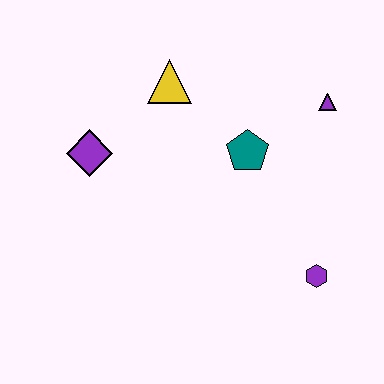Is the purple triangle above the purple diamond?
Yes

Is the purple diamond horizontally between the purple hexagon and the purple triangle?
No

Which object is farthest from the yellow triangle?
The purple hexagon is farthest from the yellow triangle.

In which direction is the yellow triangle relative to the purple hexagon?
The yellow triangle is above the purple hexagon.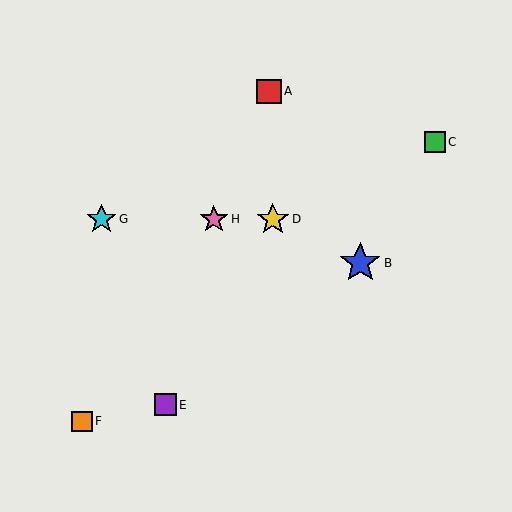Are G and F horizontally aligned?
No, G is at y≈219 and F is at y≈421.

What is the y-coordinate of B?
Object B is at y≈263.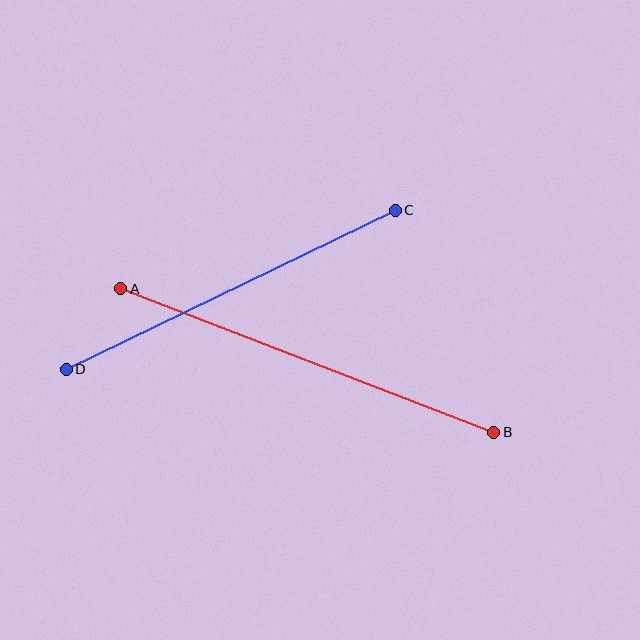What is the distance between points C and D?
The distance is approximately 366 pixels.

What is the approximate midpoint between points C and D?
The midpoint is at approximately (231, 290) pixels.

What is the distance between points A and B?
The distance is approximately 400 pixels.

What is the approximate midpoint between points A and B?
The midpoint is at approximately (307, 361) pixels.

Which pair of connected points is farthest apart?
Points A and B are farthest apart.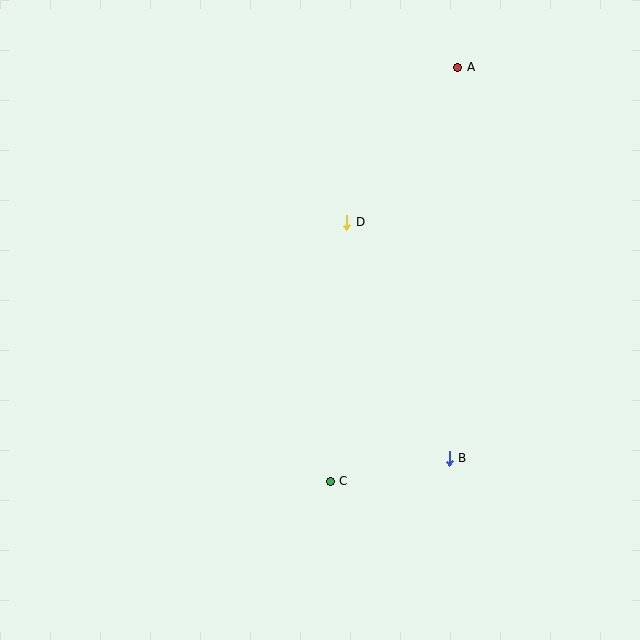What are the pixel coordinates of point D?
Point D is at (347, 222).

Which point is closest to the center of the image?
Point D at (347, 222) is closest to the center.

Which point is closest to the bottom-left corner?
Point C is closest to the bottom-left corner.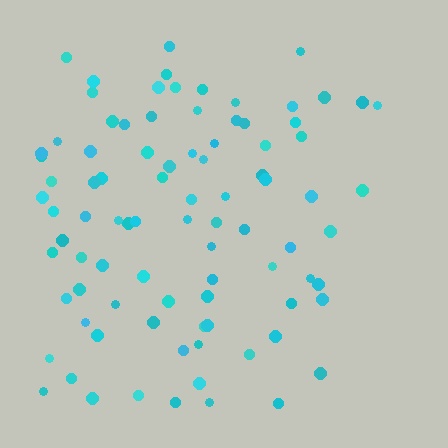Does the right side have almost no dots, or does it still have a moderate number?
Still a moderate number, just noticeably fewer than the left.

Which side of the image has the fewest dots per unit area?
The right.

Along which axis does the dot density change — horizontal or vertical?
Horizontal.